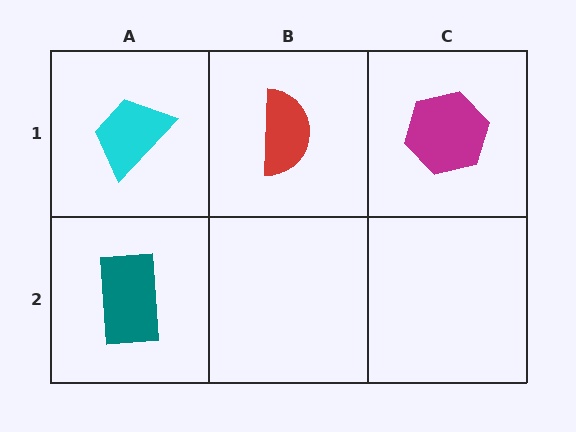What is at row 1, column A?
A cyan trapezoid.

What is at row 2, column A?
A teal rectangle.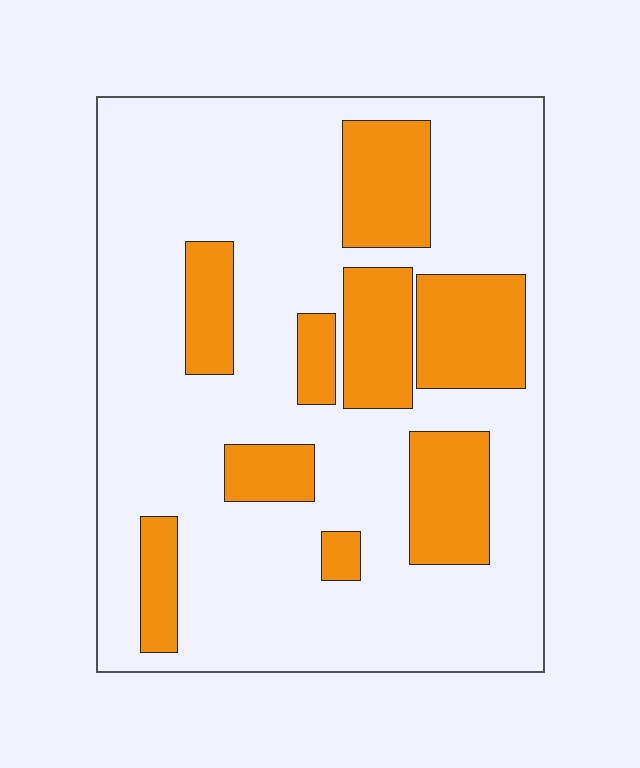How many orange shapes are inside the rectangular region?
9.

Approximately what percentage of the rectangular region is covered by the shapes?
Approximately 25%.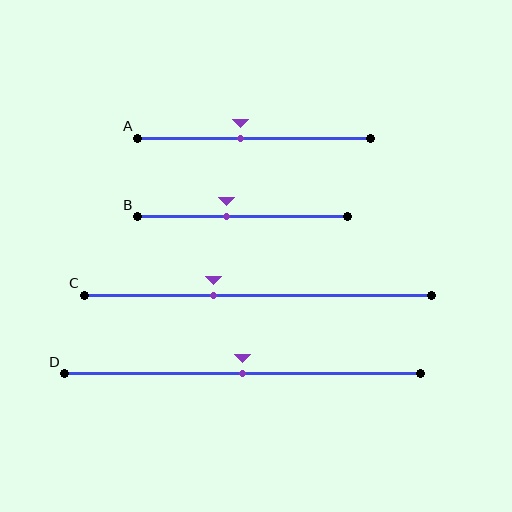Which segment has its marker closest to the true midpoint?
Segment D has its marker closest to the true midpoint.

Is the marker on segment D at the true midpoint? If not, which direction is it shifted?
Yes, the marker on segment D is at the true midpoint.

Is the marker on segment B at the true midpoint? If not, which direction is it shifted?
No, the marker on segment B is shifted to the left by about 7% of the segment length.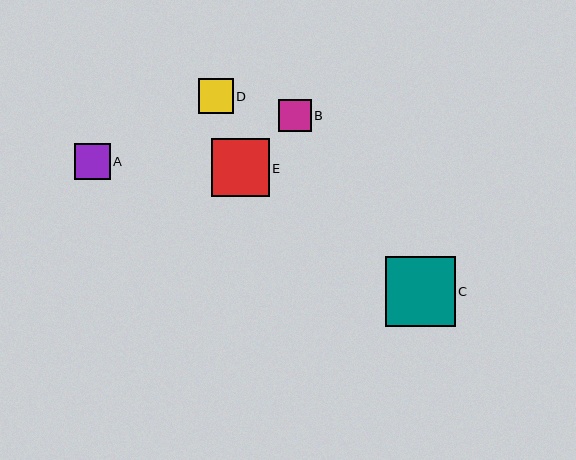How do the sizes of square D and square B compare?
Square D and square B are approximately the same size.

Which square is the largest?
Square C is the largest with a size of approximately 69 pixels.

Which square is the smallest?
Square B is the smallest with a size of approximately 32 pixels.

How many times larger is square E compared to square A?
Square E is approximately 1.6 times the size of square A.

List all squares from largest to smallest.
From largest to smallest: C, E, A, D, B.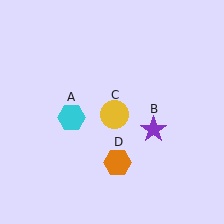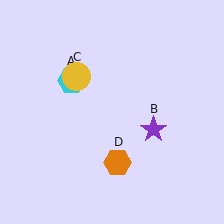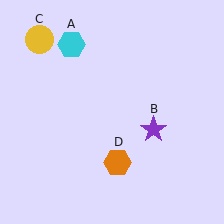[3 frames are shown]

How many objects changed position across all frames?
2 objects changed position: cyan hexagon (object A), yellow circle (object C).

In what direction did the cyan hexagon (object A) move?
The cyan hexagon (object A) moved up.